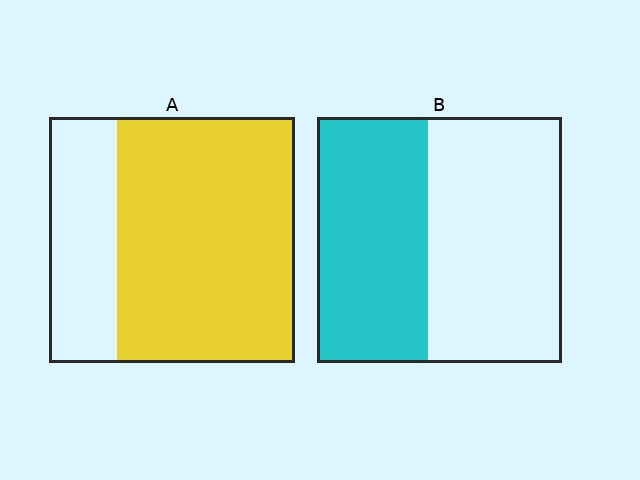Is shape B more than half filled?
No.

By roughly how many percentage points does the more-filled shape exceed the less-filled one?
By roughly 25 percentage points (A over B).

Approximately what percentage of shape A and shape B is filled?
A is approximately 70% and B is approximately 45%.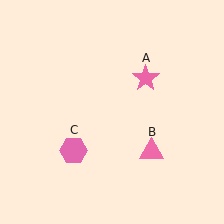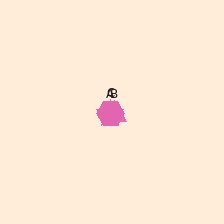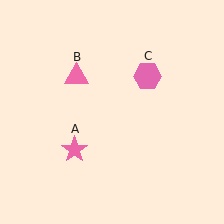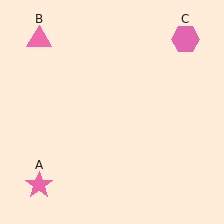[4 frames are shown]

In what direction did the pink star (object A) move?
The pink star (object A) moved down and to the left.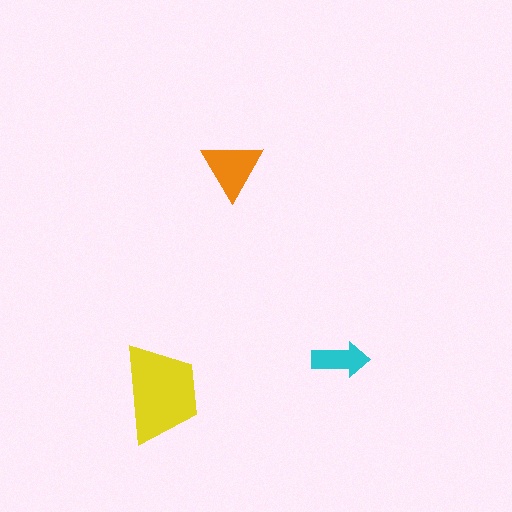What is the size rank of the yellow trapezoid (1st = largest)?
1st.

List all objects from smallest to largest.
The cyan arrow, the orange triangle, the yellow trapezoid.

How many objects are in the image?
There are 3 objects in the image.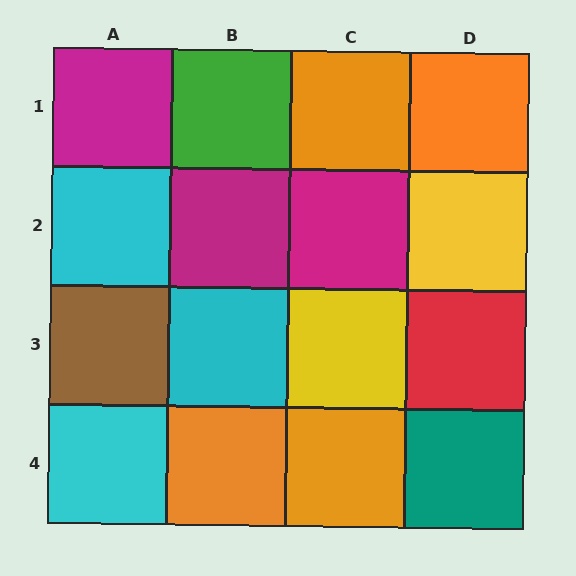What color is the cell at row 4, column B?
Orange.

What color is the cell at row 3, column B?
Cyan.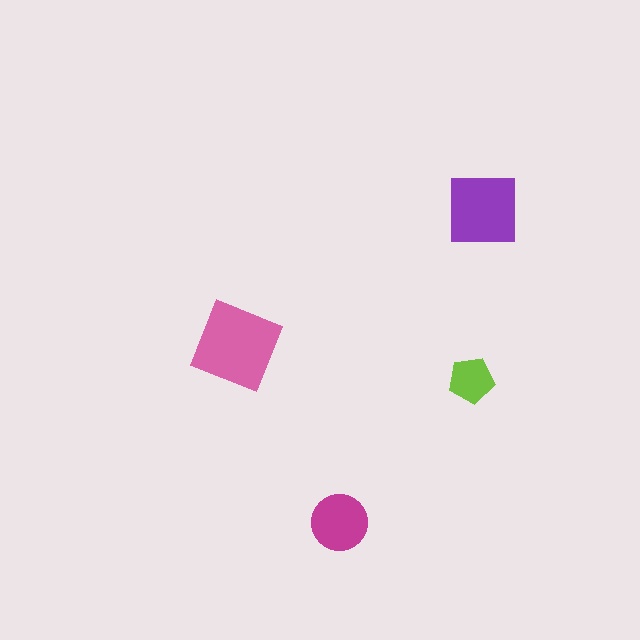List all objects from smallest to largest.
The lime pentagon, the magenta circle, the purple square, the pink diamond.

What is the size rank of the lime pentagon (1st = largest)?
4th.